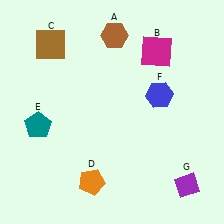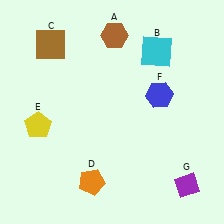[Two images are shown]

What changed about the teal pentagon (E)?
In Image 1, E is teal. In Image 2, it changed to yellow.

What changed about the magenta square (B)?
In Image 1, B is magenta. In Image 2, it changed to cyan.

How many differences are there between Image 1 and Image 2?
There are 2 differences between the two images.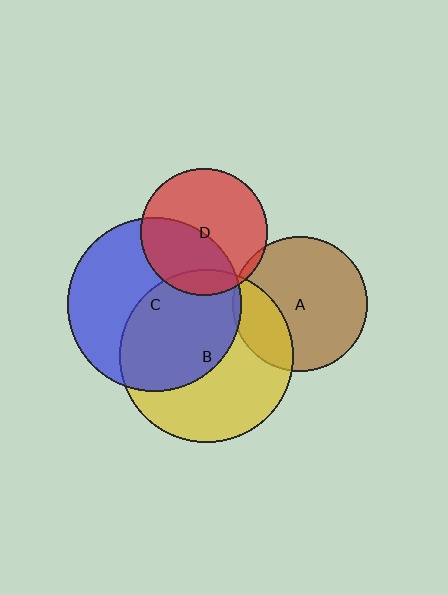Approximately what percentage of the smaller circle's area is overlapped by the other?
Approximately 50%.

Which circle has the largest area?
Circle C (blue).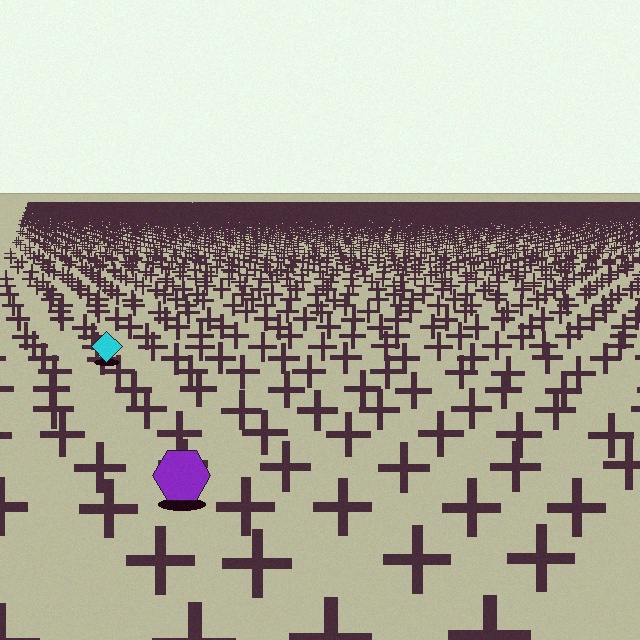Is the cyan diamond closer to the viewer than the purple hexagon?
No. The purple hexagon is closer — you can tell from the texture gradient: the ground texture is coarser near it.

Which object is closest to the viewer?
The purple hexagon is closest. The texture marks near it are larger and more spread out.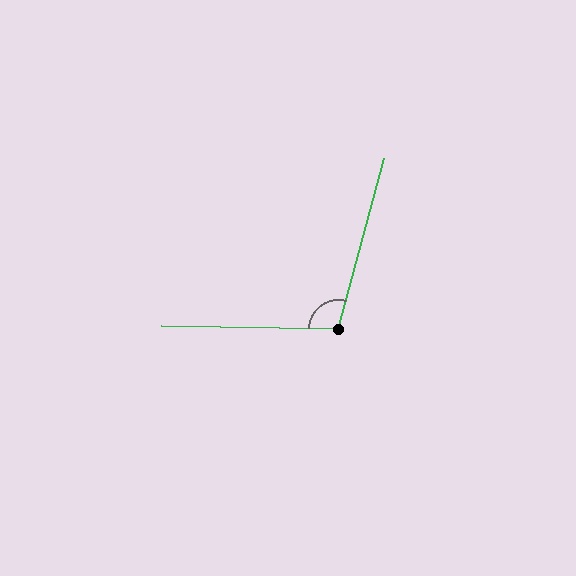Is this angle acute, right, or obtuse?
It is obtuse.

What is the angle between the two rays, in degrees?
Approximately 104 degrees.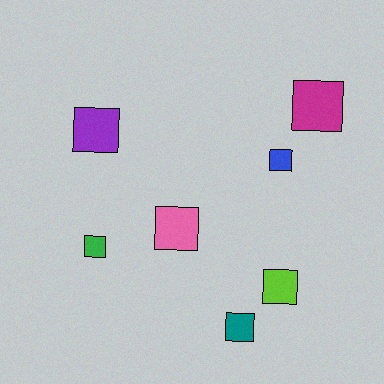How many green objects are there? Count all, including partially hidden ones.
There is 1 green object.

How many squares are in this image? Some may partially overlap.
There are 7 squares.